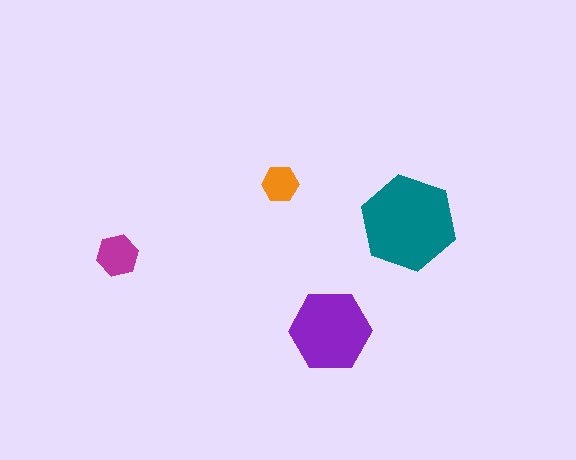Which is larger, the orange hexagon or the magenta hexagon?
The magenta one.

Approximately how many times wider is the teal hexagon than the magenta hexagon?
About 2.5 times wider.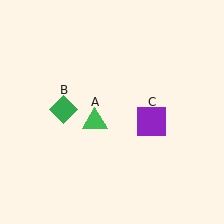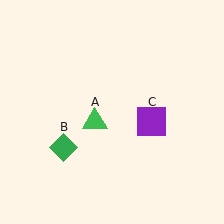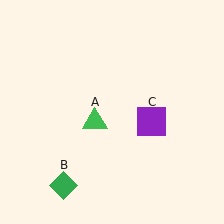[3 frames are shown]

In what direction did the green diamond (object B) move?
The green diamond (object B) moved down.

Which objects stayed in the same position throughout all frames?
Green triangle (object A) and purple square (object C) remained stationary.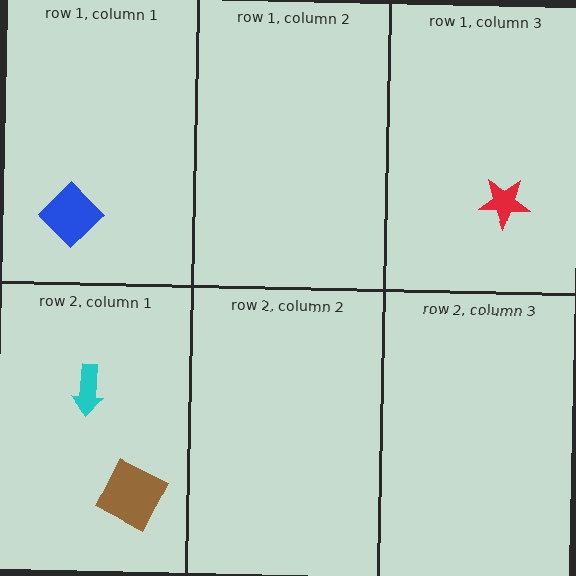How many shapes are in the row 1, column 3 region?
1.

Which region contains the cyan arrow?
The row 2, column 1 region.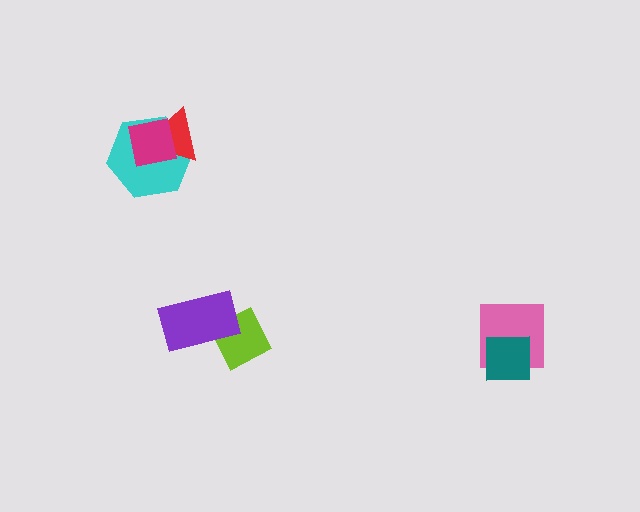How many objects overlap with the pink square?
1 object overlaps with the pink square.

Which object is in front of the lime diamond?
The purple rectangle is in front of the lime diamond.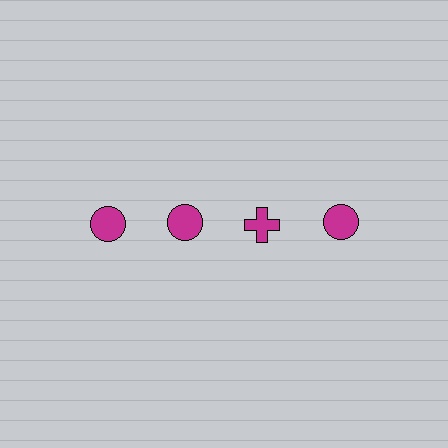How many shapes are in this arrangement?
There are 4 shapes arranged in a grid pattern.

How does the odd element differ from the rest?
It has a different shape: cross instead of circle.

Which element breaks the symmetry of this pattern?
The magenta cross in the top row, center column breaks the symmetry. All other shapes are magenta circles.